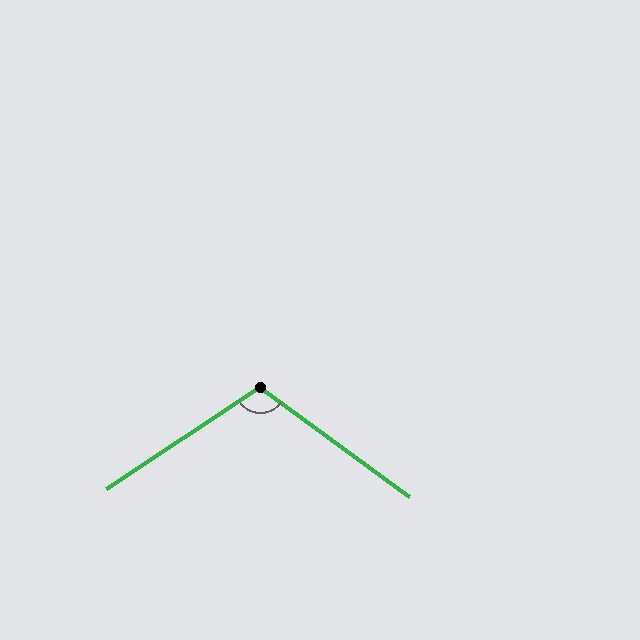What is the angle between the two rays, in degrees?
Approximately 110 degrees.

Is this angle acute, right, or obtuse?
It is obtuse.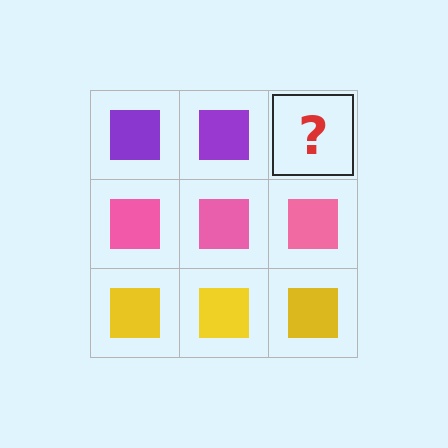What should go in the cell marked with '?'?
The missing cell should contain a purple square.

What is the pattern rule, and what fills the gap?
The rule is that each row has a consistent color. The gap should be filled with a purple square.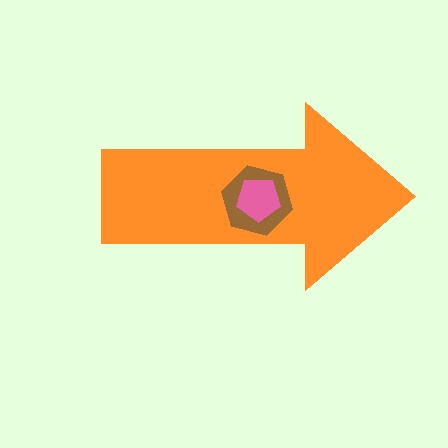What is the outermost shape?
The orange arrow.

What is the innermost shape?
The pink pentagon.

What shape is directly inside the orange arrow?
The brown hexagon.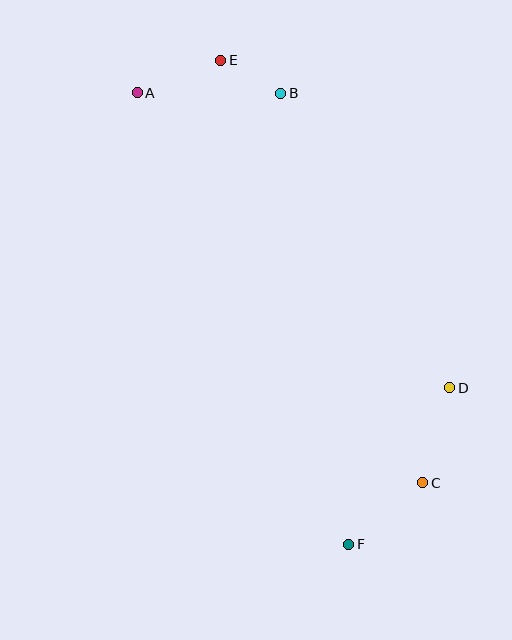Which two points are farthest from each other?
Points E and F are farthest from each other.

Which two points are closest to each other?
Points B and E are closest to each other.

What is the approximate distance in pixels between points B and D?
The distance between B and D is approximately 340 pixels.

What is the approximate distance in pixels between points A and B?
The distance between A and B is approximately 143 pixels.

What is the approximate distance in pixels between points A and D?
The distance between A and D is approximately 430 pixels.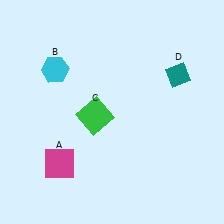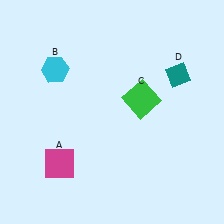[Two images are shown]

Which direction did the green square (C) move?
The green square (C) moved right.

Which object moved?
The green square (C) moved right.